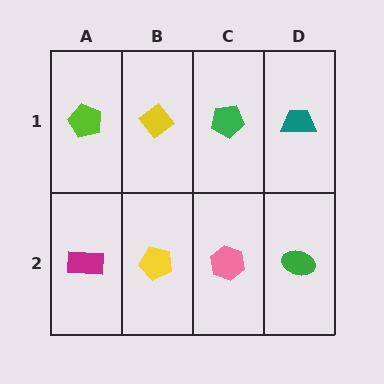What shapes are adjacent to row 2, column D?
A teal trapezoid (row 1, column D), a pink hexagon (row 2, column C).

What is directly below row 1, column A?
A magenta rectangle.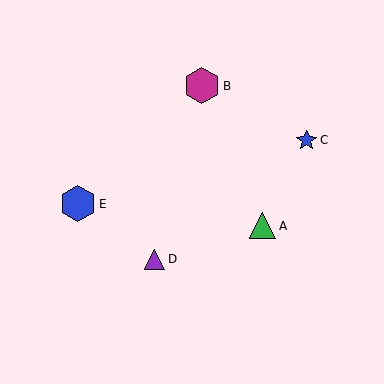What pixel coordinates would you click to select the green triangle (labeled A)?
Click at (263, 226) to select the green triangle A.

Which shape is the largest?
The magenta hexagon (labeled B) is the largest.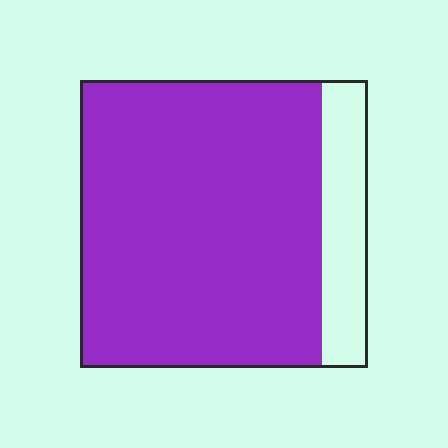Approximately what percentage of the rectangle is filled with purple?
Approximately 85%.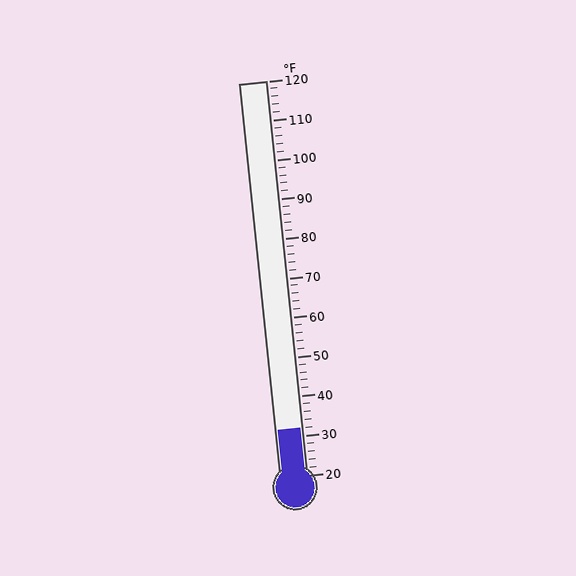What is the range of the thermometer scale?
The thermometer scale ranges from 20°F to 120°F.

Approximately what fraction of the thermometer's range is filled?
The thermometer is filled to approximately 10% of its range.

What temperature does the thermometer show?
The thermometer shows approximately 32°F.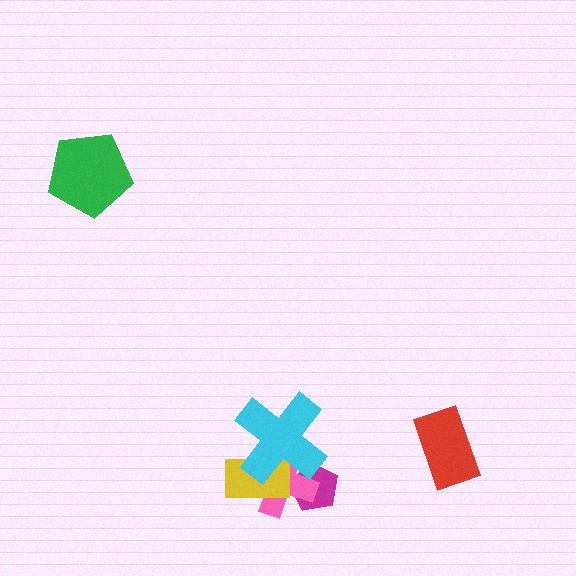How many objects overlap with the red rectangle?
0 objects overlap with the red rectangle.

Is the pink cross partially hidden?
Yes, it is partially covered by another shape.